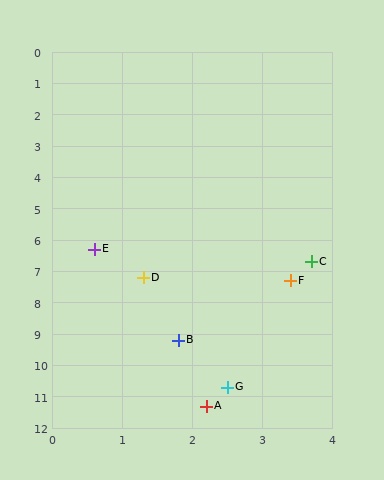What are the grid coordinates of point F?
Point F is at approximately (3.4, 7.3).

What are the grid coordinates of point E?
Point E is at approximately (0.6, 6.3).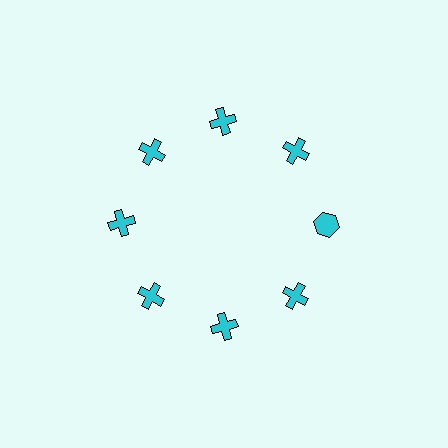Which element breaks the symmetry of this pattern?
The cyan hexagon at roughly the 3 o'clock position breaks the symmetry. All other shapes are cyan crosses.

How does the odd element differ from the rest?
It has a different shape: hexagon instead of cross.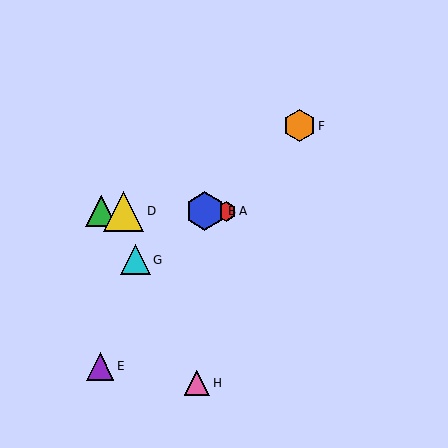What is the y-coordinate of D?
Object D is at y≈211.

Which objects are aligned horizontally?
Objects A, B, C, D are aligned horizontally.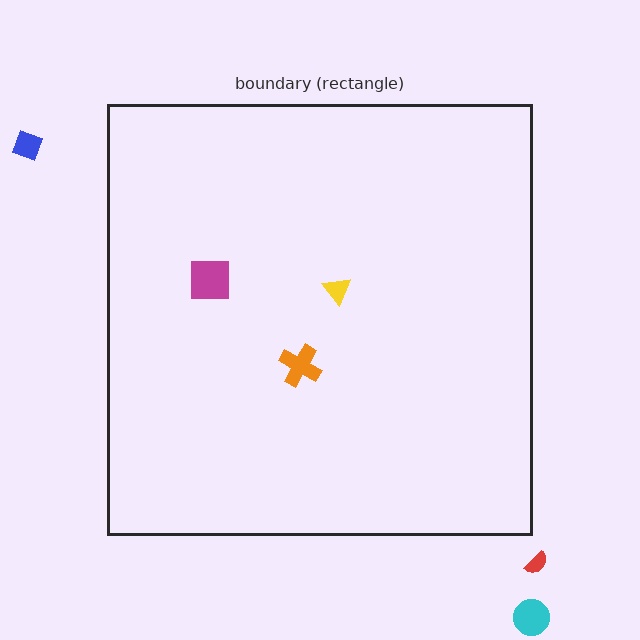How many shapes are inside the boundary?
3 inside, 3 outside.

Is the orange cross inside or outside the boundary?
Inside.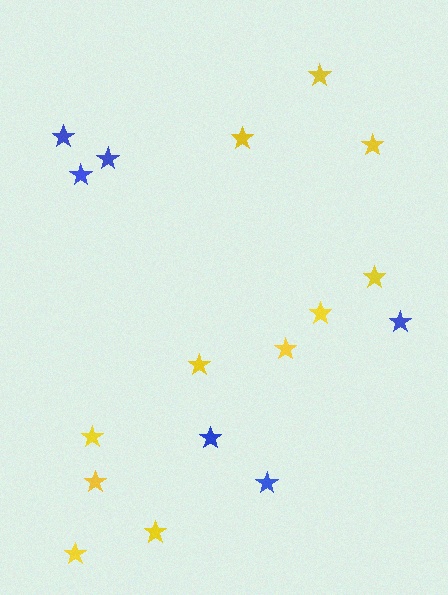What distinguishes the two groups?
There are 2 groups: one group of blue stars (6) and one group of yellow stars (11).